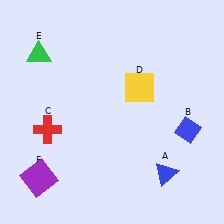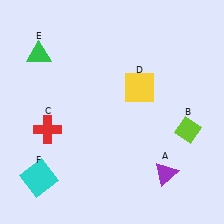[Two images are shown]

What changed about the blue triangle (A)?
In Image 1, A is blue. In Image 2, it changed to purple.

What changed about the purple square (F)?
In Image 1, F is purple. In Image 2, it changed to cyan.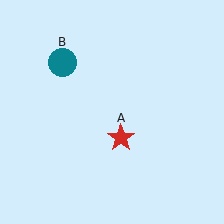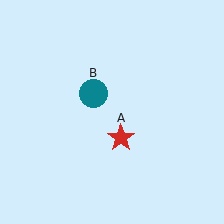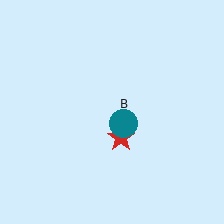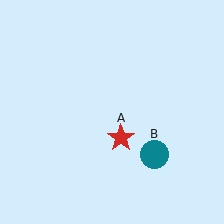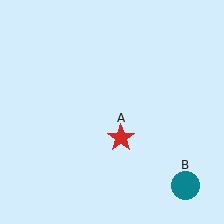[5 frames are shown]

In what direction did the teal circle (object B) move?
The teal circle (object B) moved down and to the right.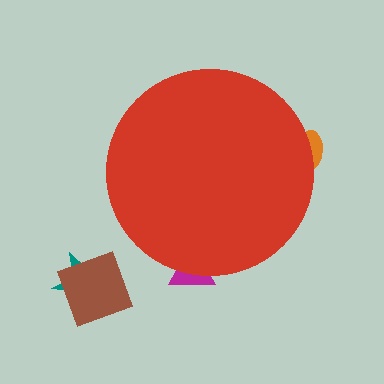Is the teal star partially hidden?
No, the teal star is fully visible.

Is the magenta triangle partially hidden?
Yes, the magenta triangle is partially hidden behind the red circle.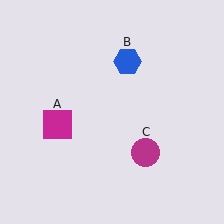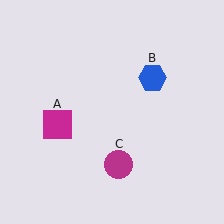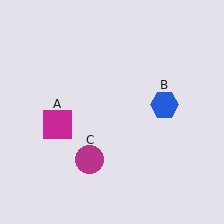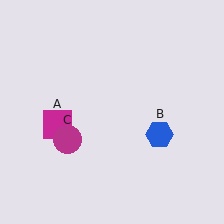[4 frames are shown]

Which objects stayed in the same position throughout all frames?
Magenta square (object A) remained stationary.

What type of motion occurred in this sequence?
The blue hexagon (object B), magenta circle (object C) rotated clockwise around the center of the scene.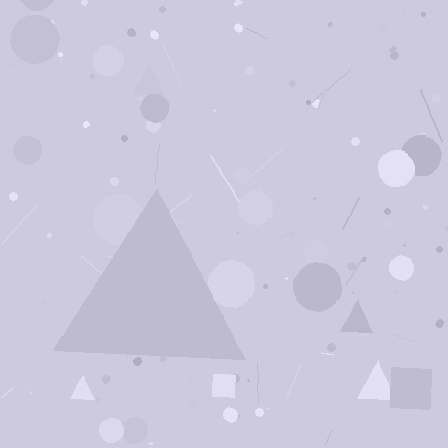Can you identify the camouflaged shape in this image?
The camouflaged shape is a triangle.